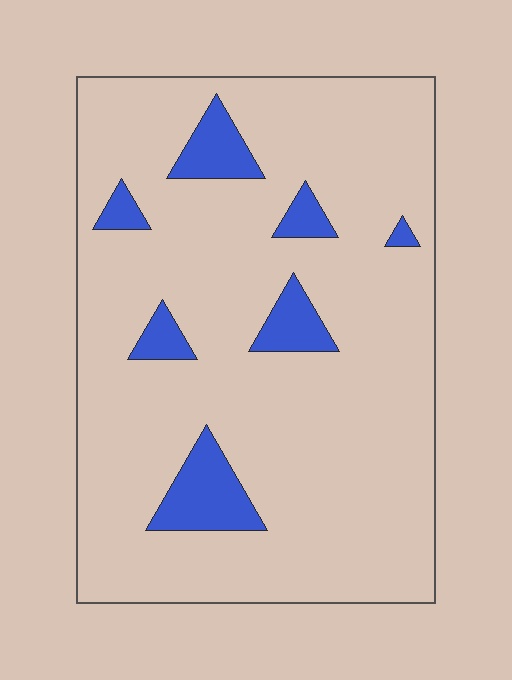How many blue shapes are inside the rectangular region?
7.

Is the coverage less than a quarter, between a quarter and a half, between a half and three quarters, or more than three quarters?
Less than a quarter.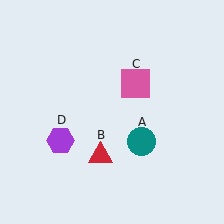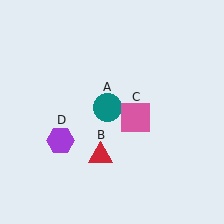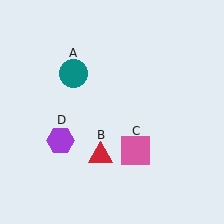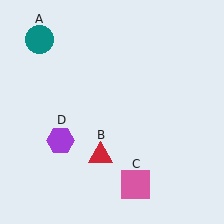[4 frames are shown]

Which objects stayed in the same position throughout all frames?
Red triangle (object B) and purple hexagon (object D) remained stationary.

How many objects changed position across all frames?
2 objects changed position: teal circle (object A), pink square (object C).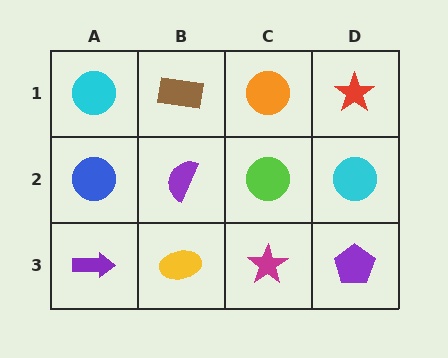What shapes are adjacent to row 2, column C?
An orange circle (row 1, column C), a magenta star (row 3, column C), a purple semicircle (row 2, column B), a cyan circle (row 2, column D).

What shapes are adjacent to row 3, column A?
A blue circle (row 2, column A), a yellow ellipse (row 3, column B).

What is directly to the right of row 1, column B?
An orange circle.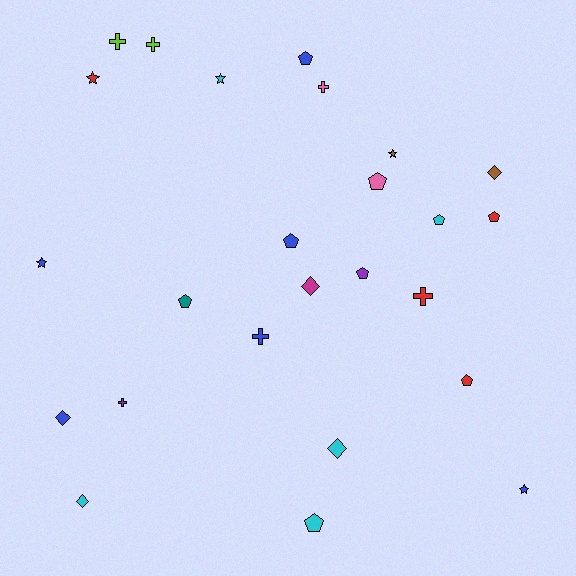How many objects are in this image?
There are 25 objects.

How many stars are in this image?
There are 5 stars.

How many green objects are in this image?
There are no green objects.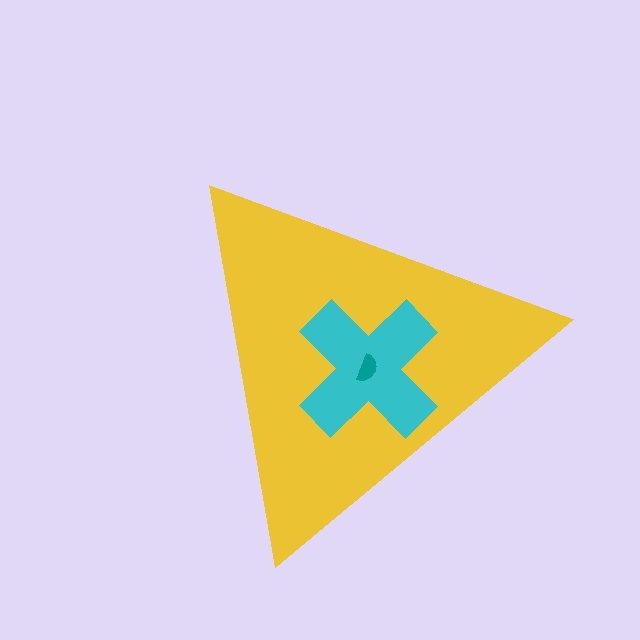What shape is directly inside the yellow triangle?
The cyan cross.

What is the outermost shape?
The yellow triangle.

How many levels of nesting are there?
3.